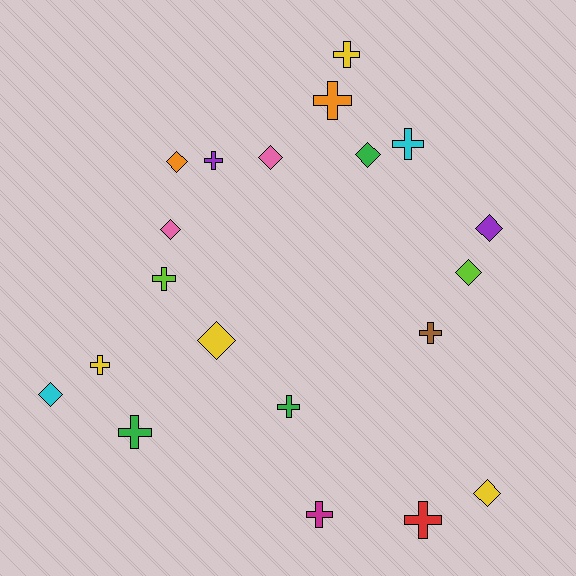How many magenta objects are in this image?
There is 1 magenta object.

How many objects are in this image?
There are 20 objects.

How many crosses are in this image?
There are 11 crosses.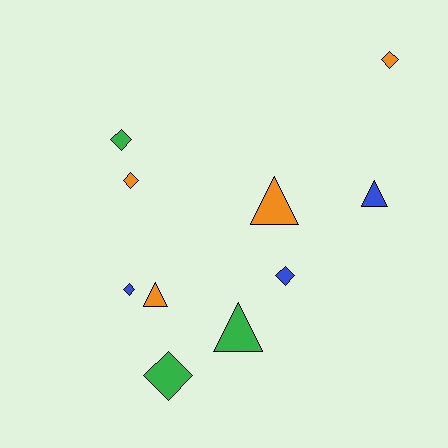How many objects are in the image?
There are 10 objects.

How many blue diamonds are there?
There are 2 blue diamonds.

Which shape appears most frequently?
Diamond, with 6 objects.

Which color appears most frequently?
Orange, with 4 objects.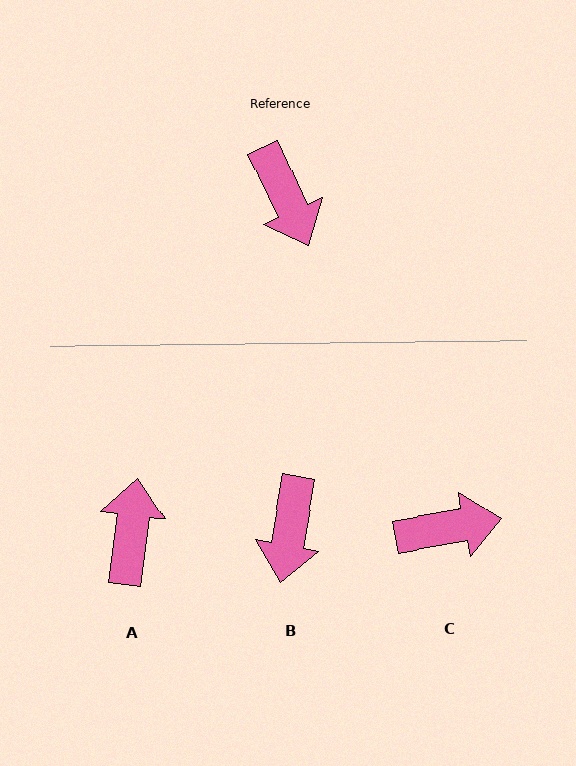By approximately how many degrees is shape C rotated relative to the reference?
Approximately 75 degrees counter-clockwise.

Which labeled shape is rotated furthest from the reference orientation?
A, about 148 degrees away.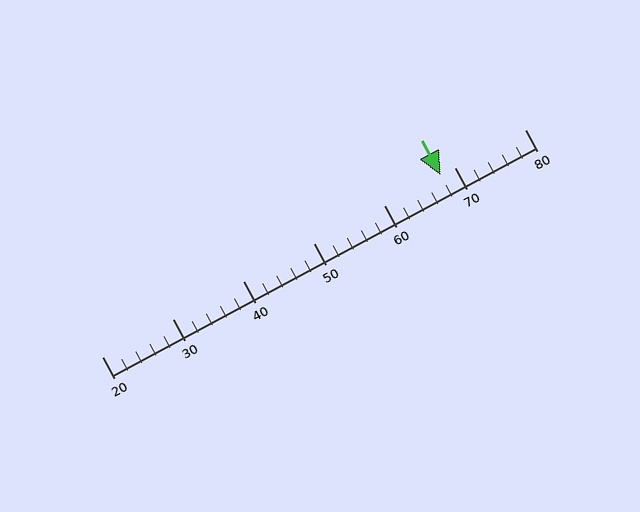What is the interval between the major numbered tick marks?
The major tick marks are spaced 10 units apart.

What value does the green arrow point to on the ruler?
The green arrow points to approximately 68.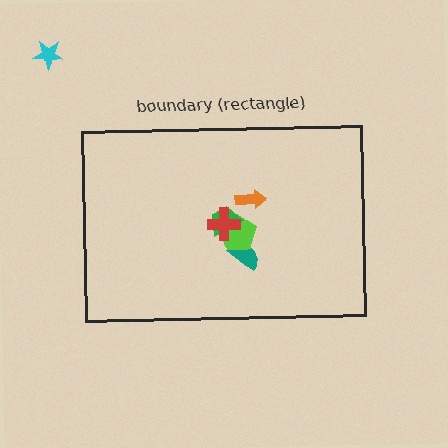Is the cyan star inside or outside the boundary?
Outside.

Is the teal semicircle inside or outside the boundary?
Inside.